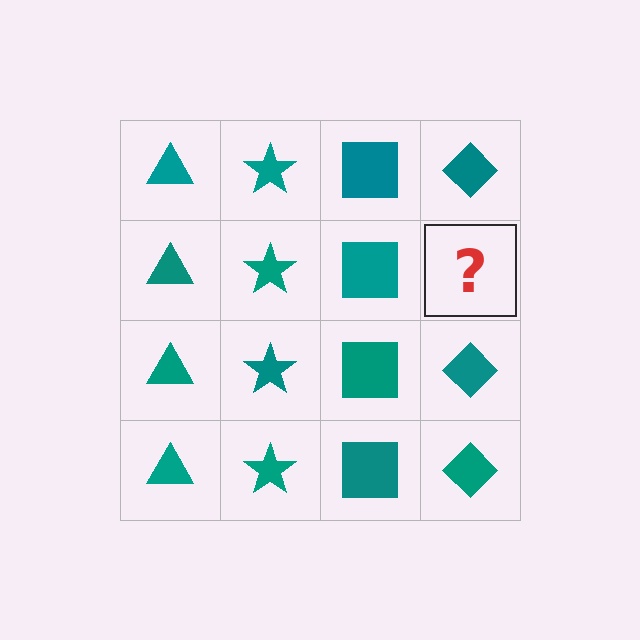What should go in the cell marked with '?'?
The missing cell should contain a teal diamond.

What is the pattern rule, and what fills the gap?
The rule is that each column has a consistent shape. The gap should be filled with a teal diamond.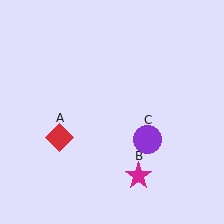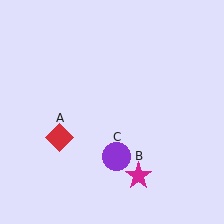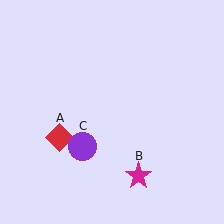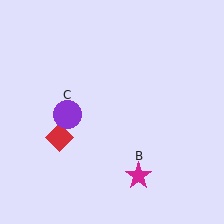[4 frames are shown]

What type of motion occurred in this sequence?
The purple circle (object C) rotated clockwise around the center of the scene.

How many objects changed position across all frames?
1 object changed position: purple circle (object C).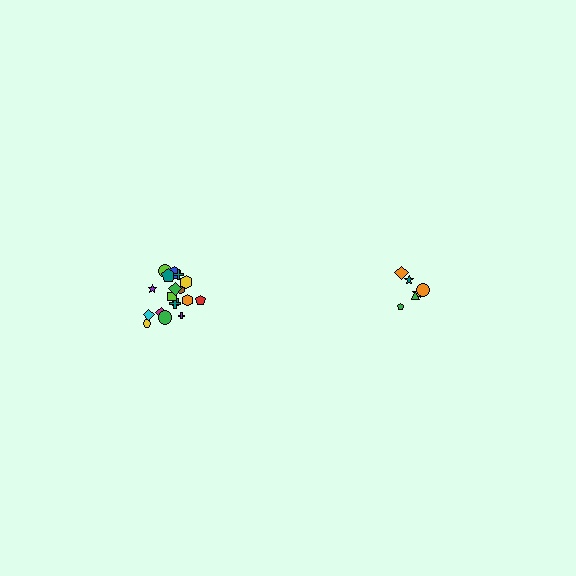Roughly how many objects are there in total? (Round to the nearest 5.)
Roughly 25 objects in total.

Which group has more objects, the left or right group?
The left group.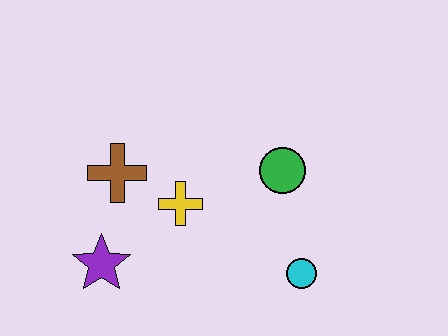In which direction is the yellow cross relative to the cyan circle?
The yellow cross is to the left of the cyan circle.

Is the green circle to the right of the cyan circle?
No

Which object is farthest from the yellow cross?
The cyan circle is farthest from the yellow cross.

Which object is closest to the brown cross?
The yellow cross is closest to the brown cross.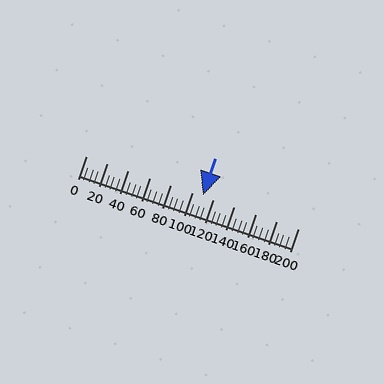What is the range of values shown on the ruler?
The ruler shows values from 0 to 200.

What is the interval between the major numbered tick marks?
The major tick marks are spaced 20 units apart.